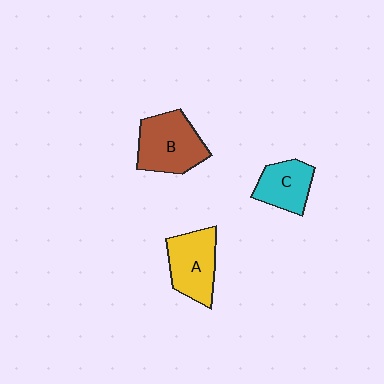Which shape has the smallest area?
Shape C (cyan).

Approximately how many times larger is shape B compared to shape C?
Approximately 1.4 times.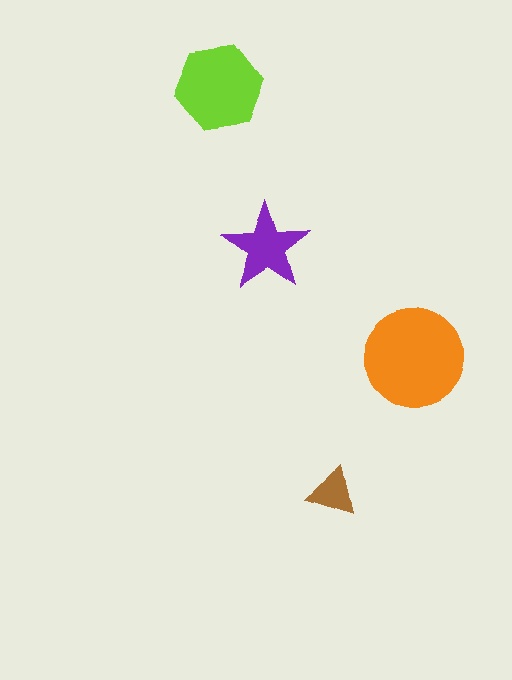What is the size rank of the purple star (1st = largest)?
3rd.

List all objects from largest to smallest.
The orange circle, the lime hexagon, the purple star, the brown triangle.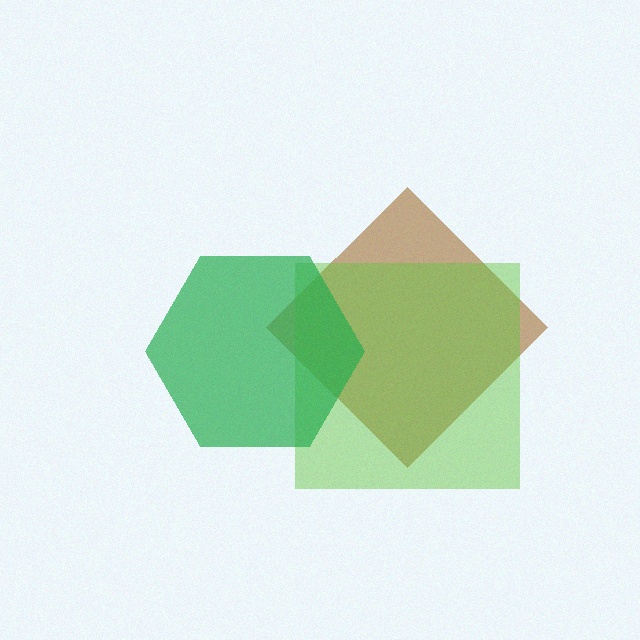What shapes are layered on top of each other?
The layered shapes are: a brown diamond, a lime square, a green hexagon.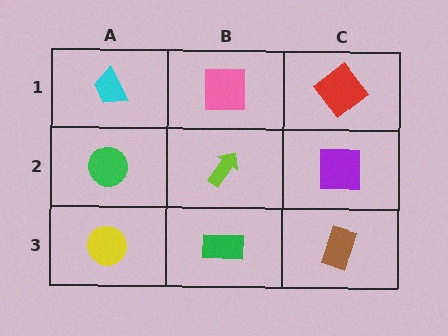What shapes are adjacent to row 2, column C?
A red diamond (row 1, column C), a brown rectangle (row 3, column C), a lime arrow (row 2, column B).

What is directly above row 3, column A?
A green circle.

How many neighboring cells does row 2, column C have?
3.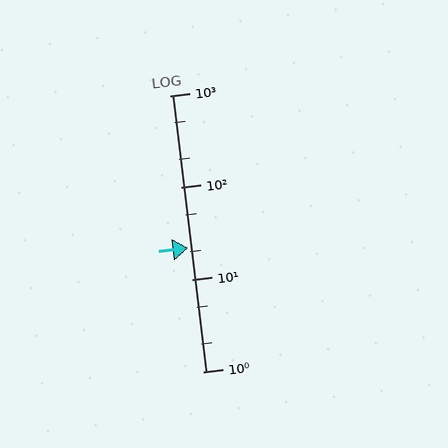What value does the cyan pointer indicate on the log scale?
The pointer indicates approximately 22.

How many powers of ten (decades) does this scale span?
The scale spans 3 decades, from 1 to 1000.